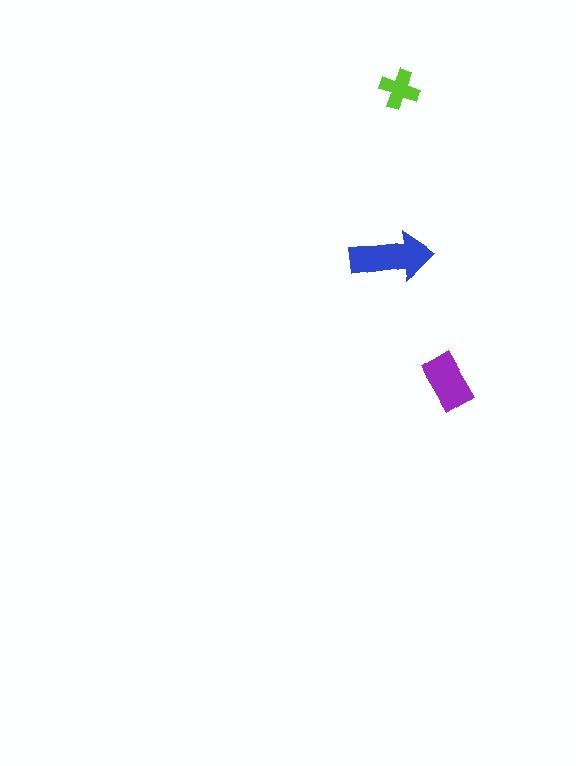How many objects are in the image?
There are 3 objects in the image.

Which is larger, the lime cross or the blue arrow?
The blue arrow.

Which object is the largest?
The blue arrow.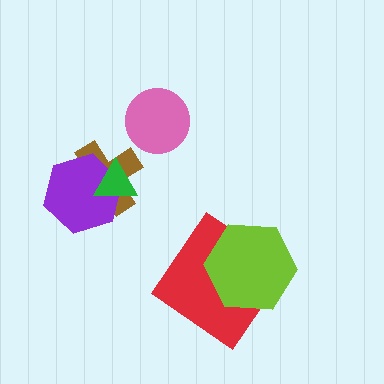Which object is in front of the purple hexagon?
The green triangle is in front of the purple hexagon.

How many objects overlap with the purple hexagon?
2 objects overlap with the purple hexagon.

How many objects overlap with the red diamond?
1 object overlaps with the red diamond.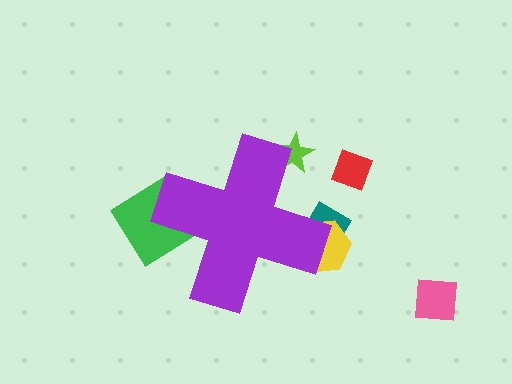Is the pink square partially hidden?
No, the pink square is fully visible.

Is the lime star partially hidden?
Yes, the lime star is partially hidden behind the purple cross.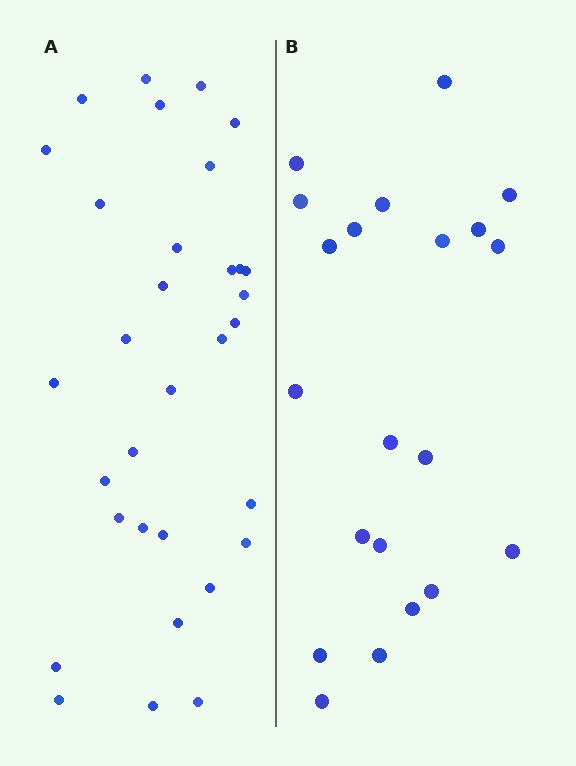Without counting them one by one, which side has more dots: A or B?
Region A (the left region) has more dots.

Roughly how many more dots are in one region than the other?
Region A has roughly 12 or so more dots than region B.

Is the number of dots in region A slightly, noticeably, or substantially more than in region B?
Region A has substantially more. The ratio is roughly 1.5 to 1.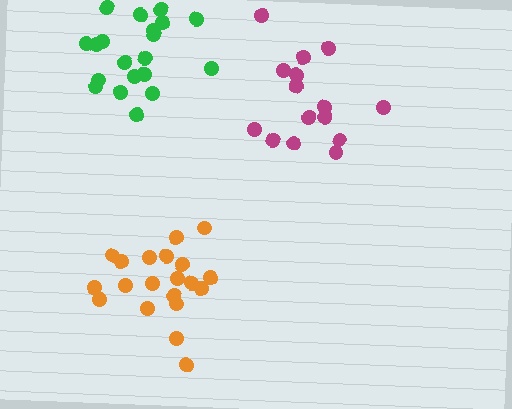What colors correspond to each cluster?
The clusters are colored: magenta, orange, green.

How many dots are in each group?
Group 1: 15 dots, Group 2: 20 dots, Group 3: 20 dots (55 total).